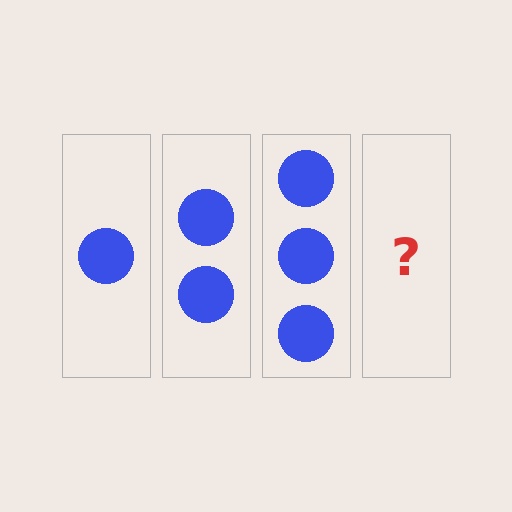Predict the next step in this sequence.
The next step is 4 circles.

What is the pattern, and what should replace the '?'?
The pattern is that each step adds one more circle. The '?' should be 4 circles.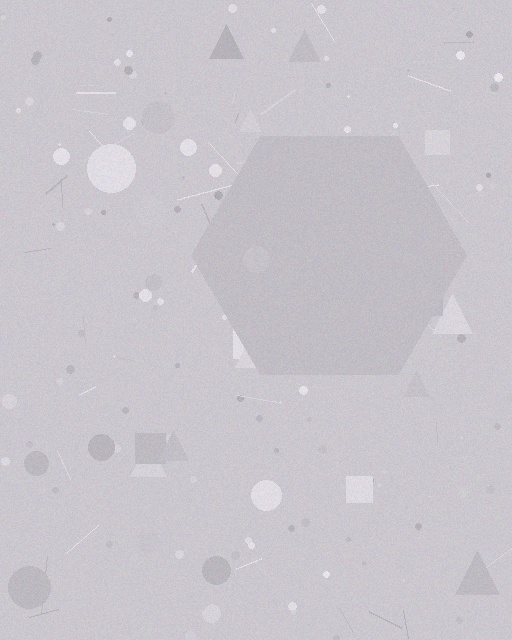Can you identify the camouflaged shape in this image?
The camouflaged shape is a hexagon.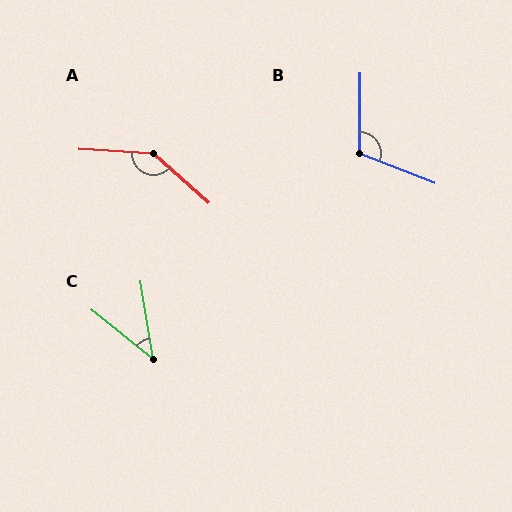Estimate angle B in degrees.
Approximately 111 degrees.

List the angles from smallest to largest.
C (43°), B (111°), A (142°).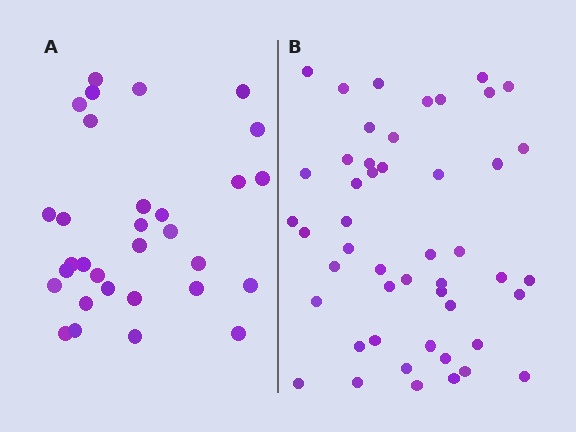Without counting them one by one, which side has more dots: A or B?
Region B (the right region) has more dots.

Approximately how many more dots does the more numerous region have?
Region B has approximately 15 more dots than region A.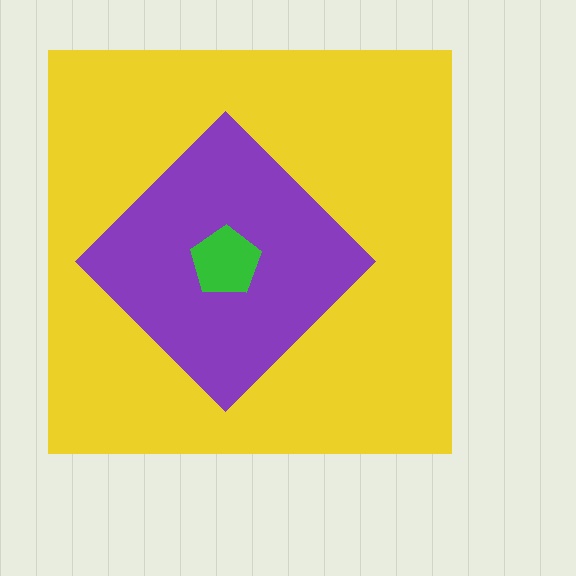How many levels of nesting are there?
3.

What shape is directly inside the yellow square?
The purple diamond.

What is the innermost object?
The green pentagon.